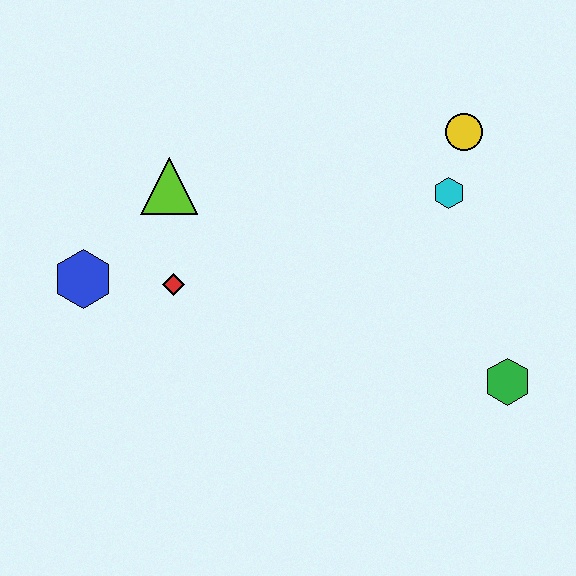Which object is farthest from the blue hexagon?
The green hexagon is farthest from the blue hexagon.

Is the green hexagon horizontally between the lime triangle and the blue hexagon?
No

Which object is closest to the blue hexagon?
The red diamond is closest to the blue hexagon.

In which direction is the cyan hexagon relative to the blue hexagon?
The cyan hexagon is to the right of the blue hexagon.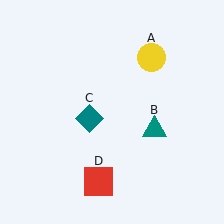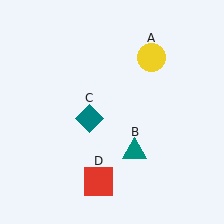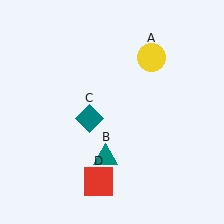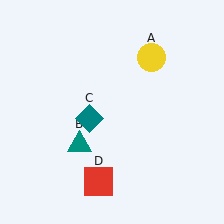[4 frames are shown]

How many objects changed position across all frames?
1 object changed position: teal triangle (object B).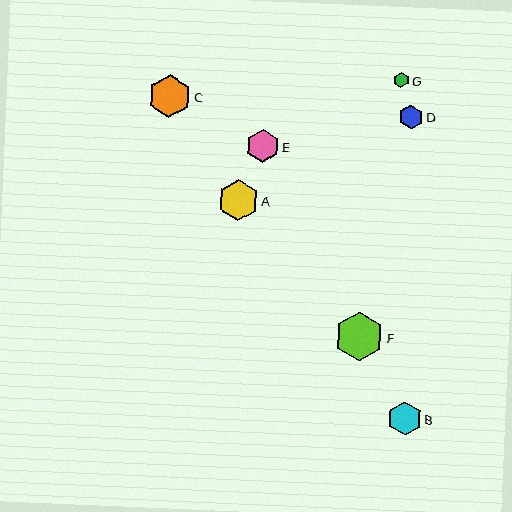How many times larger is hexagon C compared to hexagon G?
Hexagon C is approximately 2.8 times the size of hexagon G.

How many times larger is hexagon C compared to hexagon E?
Hexagon C is approximately 1.3 times the size of hexagon E.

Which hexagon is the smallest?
Hexagon G is the smallest with a size of approximately 15 pixels.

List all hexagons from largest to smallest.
From largest to smallest: F, C, A, B, E, D, G.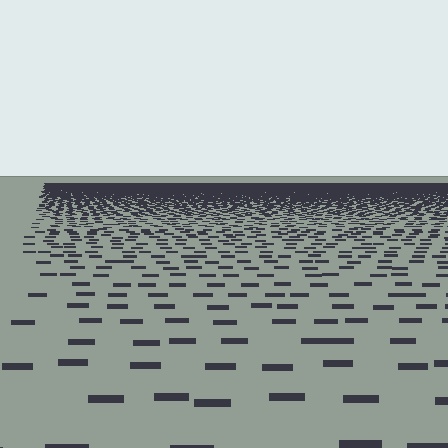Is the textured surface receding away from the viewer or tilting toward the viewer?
The surface is receding away from the viewer. Texture elements get smaller and denser toward the top.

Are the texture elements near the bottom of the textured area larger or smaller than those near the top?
Larger. Near the bottom, elements are closer to the viewer and appear at a bigger on-screen size.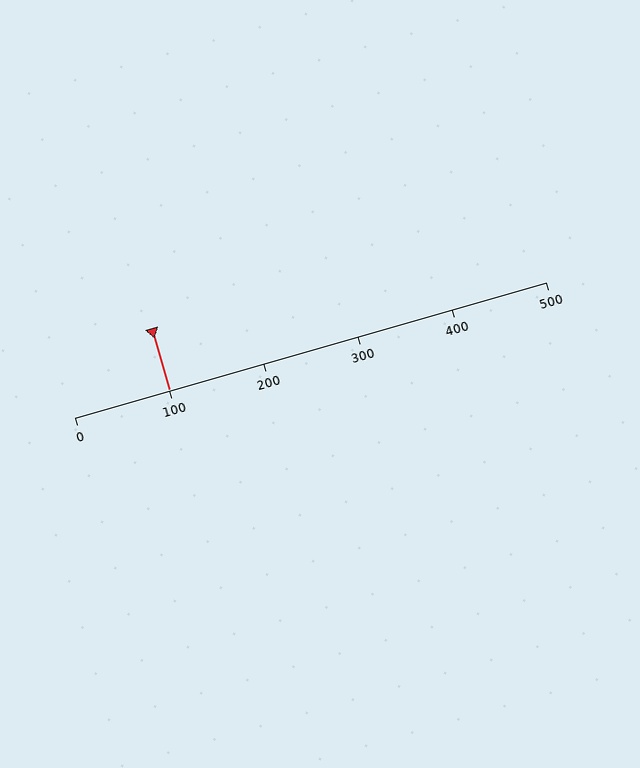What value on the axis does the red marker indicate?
The marker indicates approximately 100.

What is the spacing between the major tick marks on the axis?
The major ticks are spaced 100 apart.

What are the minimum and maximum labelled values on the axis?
The axis runs from 0 to 500.